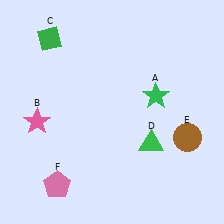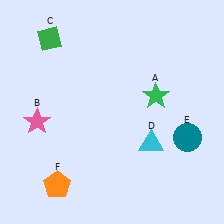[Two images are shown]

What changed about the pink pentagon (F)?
In Image 1, F is pink. In Image 2, it changed to orange.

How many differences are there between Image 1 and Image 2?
There are 3 differences between the two images.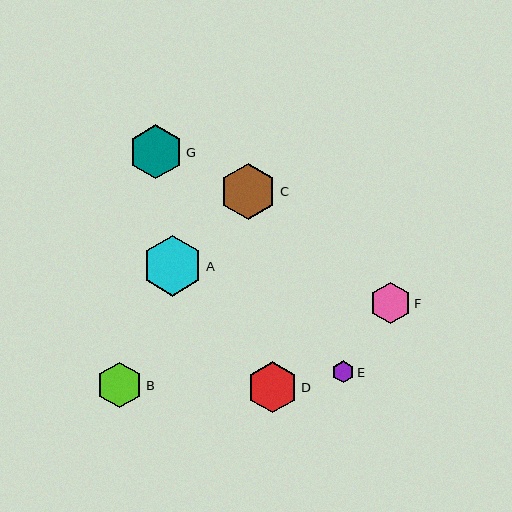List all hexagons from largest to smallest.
From largest to smallest: A, C, G, D, B, F, E.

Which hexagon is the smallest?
Hexagon E is the smallest with a size of approximately 22 pixels.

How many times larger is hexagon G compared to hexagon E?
Hexagon G is approximately 2.4 times the size of hexagon E.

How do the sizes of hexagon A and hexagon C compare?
Hexagon A and hexagon C are approximately the same size.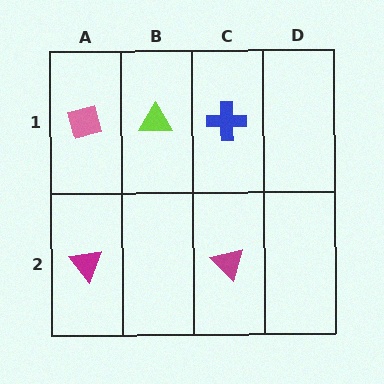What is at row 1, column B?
A lime triangle.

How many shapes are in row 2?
2 shapes.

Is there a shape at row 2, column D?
No, that cell is empty.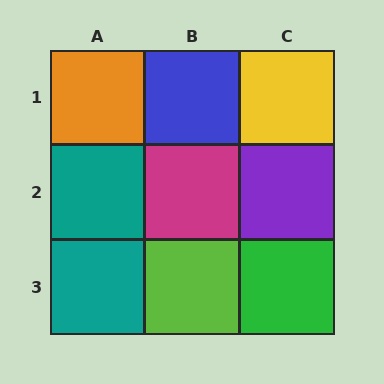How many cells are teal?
2 cells are teal.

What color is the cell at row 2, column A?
Teal.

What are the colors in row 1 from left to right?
Orange, blue, yellow.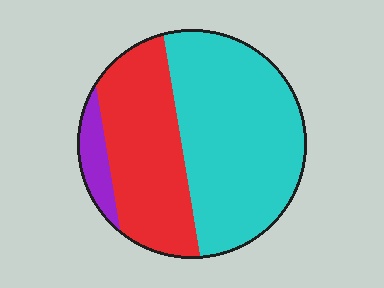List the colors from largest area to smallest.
From largest to smallest: cyan, red, purple.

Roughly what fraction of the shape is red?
Red takes up about three eighths (3/8) of the shape.